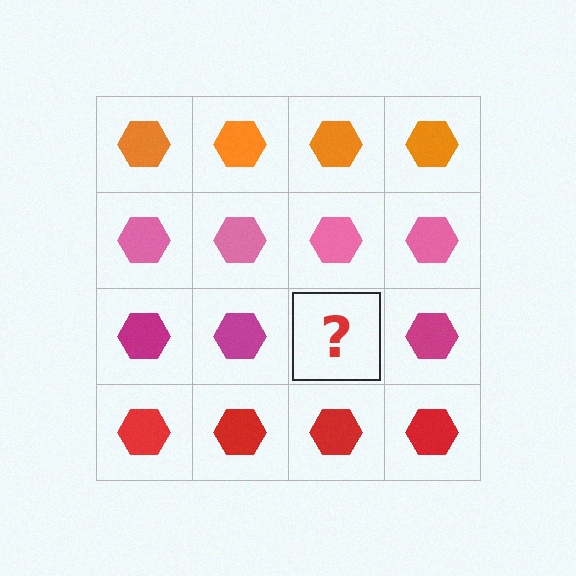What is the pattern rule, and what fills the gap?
The rule is that each row has a consistent color. The gap should be filled with a magenta hexagon.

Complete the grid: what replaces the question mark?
The question mark should be replaced with a magenta hexagon.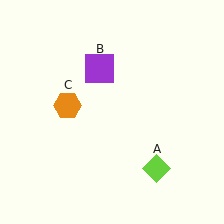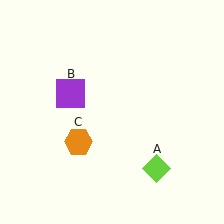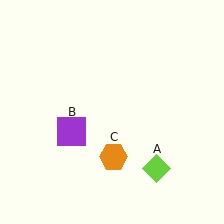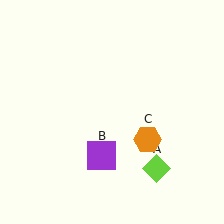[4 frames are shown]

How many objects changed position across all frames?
2 objects changed position: purple square (object B), orange hexagon (object C).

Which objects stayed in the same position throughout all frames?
Lime diamond (object A) remained stationary.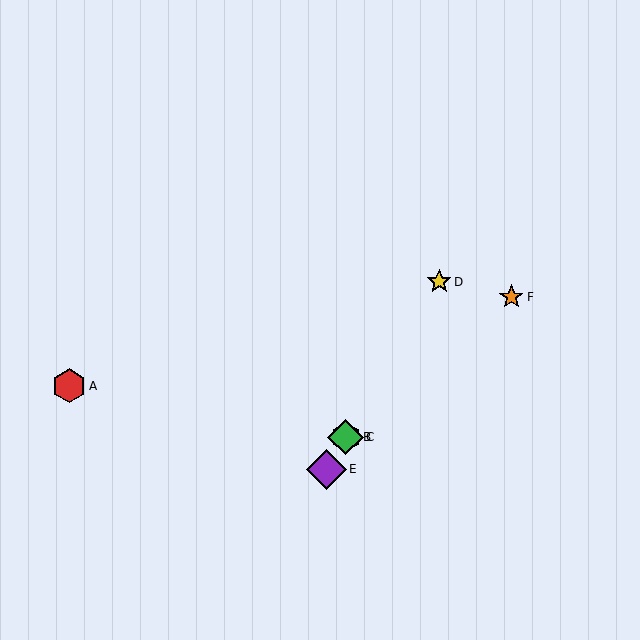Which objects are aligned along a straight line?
Objects B, C, D, E are aligned along a straight line.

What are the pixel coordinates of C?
Object C is at (346, 437).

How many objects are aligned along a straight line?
4 objects (B, C, D, E) are aligned along a straight line.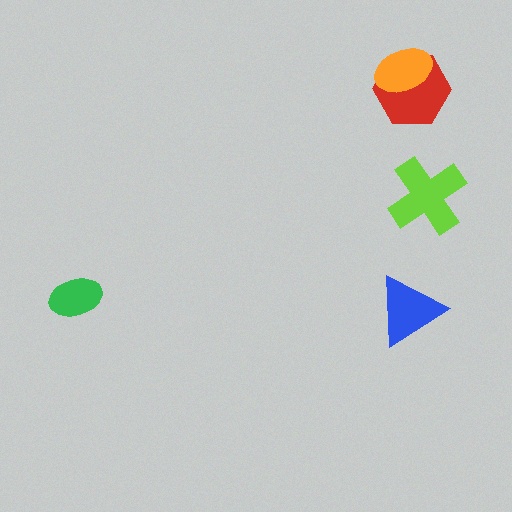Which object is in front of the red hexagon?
The orange ellipse is in front of the red hexagon.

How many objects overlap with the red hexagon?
1 object overlaps with the red hexagon.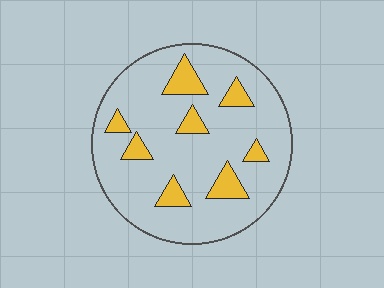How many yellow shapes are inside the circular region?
8.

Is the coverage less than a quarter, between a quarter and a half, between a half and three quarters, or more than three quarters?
Less than a quarter.